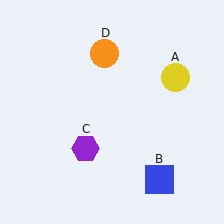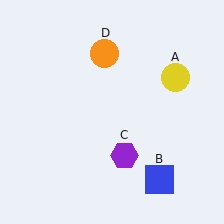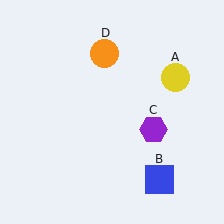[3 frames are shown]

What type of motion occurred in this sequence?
The purple hexagon (object C) rotated counterclockwise around the center of the scene.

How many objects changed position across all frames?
1 object changed position: purple hexagon (object C).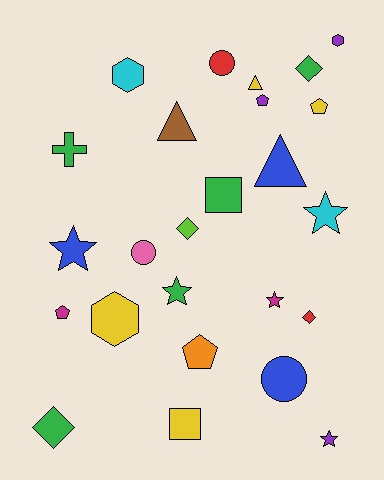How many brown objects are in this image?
There is 1 brown object.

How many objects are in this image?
There are 25 objects.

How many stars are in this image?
There are 5 stars.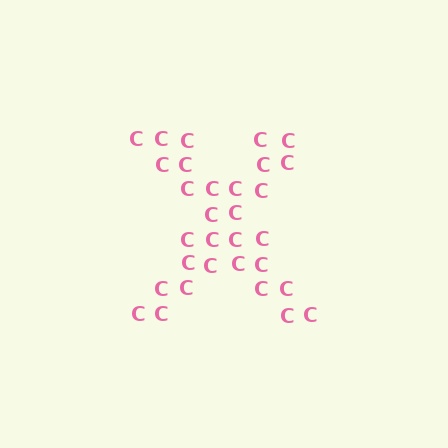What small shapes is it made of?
It is made of small letter C's.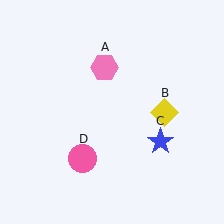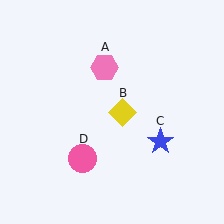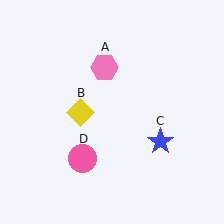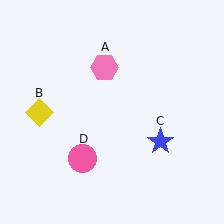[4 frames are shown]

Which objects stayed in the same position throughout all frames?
Pink hexagon (object A) and blue star (object C) and pink circle (object D) remained stationary.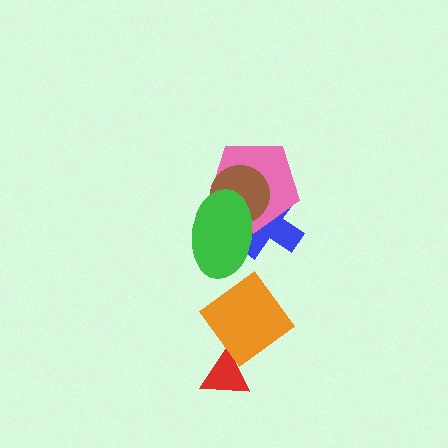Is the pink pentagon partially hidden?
Yes, it is partially covered by another shape.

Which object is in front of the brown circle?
The green ellipse is in front of the brown circle.